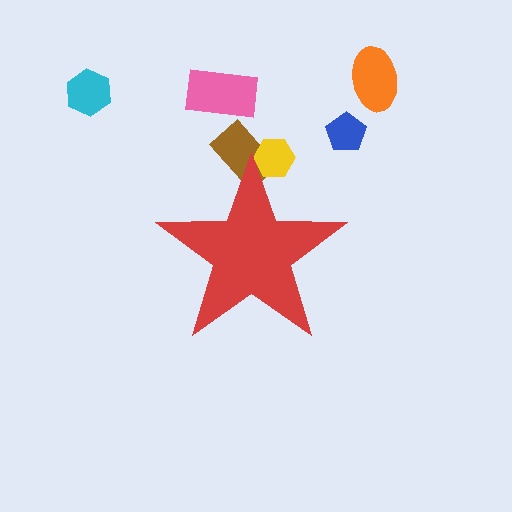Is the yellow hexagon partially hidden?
Yes, the yellow hexagon is partially hidden behind the red star.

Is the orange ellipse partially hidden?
No, the orange ellipse is fully visible.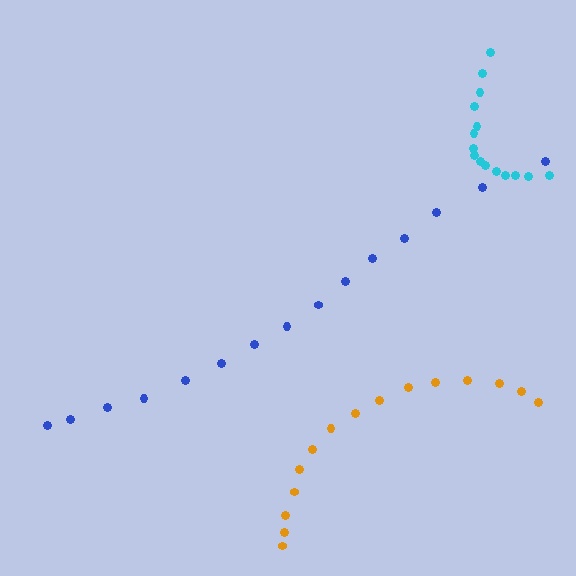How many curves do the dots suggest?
There are 3 distinct paths.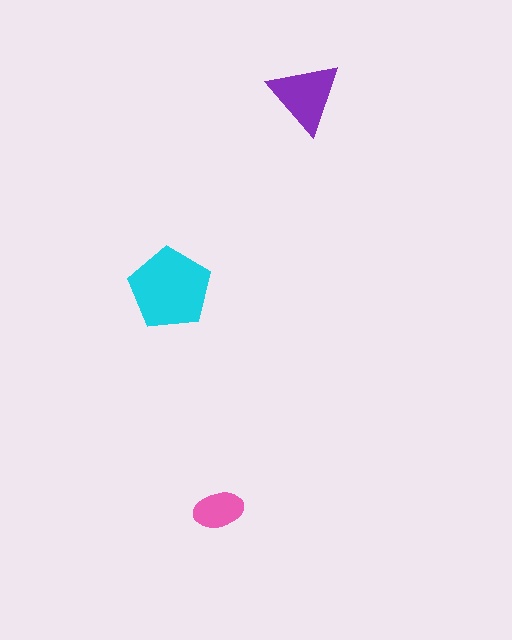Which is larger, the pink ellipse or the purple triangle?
The purple triangle.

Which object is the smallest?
The pink ellipse.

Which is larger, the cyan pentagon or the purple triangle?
The cyan pentagon.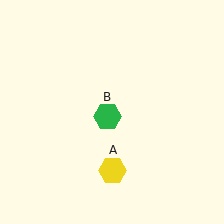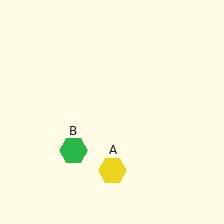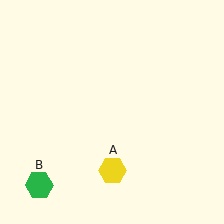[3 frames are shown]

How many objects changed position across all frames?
1 object changed position: green hexagon (object B).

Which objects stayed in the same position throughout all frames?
Yellow hexagon (object A) remained stationary.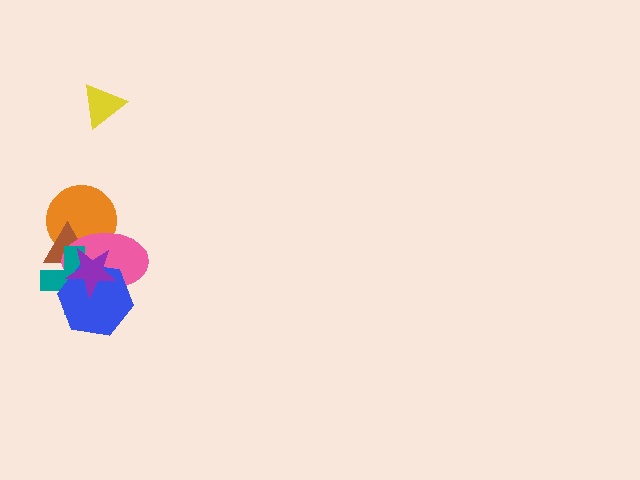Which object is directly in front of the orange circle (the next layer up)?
The brown triangle is directly in front of the orange circle.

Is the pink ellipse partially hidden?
Yes, it is partially covered by another shape.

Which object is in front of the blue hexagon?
The purple star is in front of the blue hexagon.